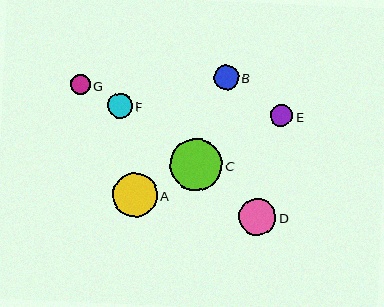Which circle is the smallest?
Circle G is the smallest with a size of approximately 20 pixels.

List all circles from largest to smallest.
From largest to smallest: C, A, D, B, F, E, G.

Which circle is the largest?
Circle C is the largest with a size of approximately 52 pixels.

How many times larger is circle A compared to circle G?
Circle A is approximately 2.2 times the size of circle G.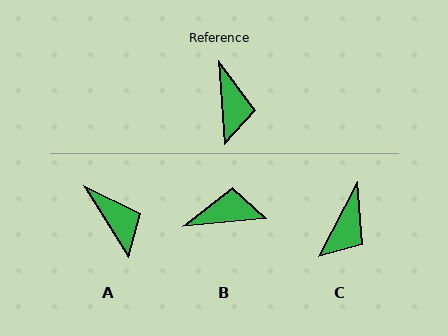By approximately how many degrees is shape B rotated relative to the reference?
Approximately 92 degrees counter-clockwise.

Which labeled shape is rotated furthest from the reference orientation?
B, about 92 degrees away.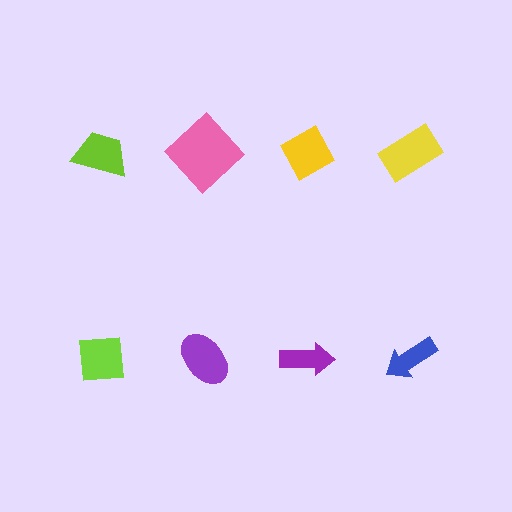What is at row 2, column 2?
A purple ellipse.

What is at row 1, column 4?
A yellow rectangle.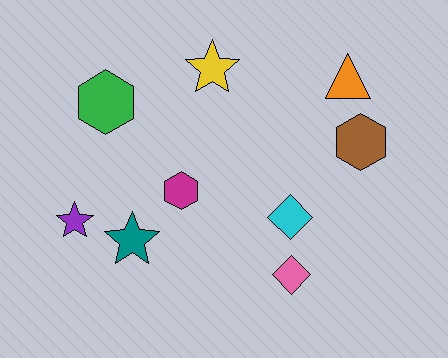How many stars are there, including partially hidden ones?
There are 3 stars.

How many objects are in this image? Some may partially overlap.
There are 9 objects.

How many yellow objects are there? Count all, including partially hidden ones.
There is 1 yellow object.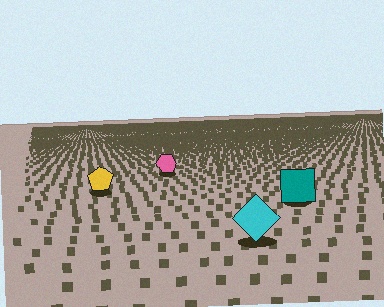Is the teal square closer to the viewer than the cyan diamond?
No. The cyan diamond is closer — you can tell from the texture gradient: the ground texture is coarser near it.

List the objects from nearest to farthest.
From nearest to farthest: the cyan diamond, the teal square, the yellow pentagon, the pink hexagon.